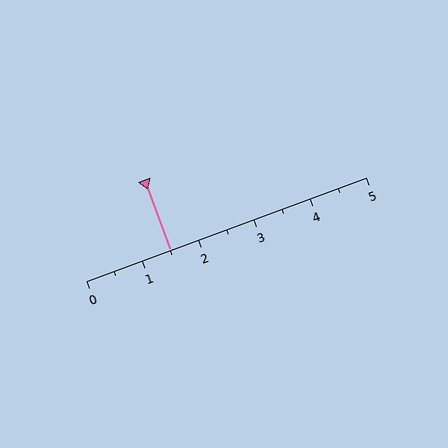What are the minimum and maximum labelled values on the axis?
The axis runs from 0 to 5.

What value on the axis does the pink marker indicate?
The marker indicates approximately 1.5.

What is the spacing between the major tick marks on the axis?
The major ticks are spaced 1 apart.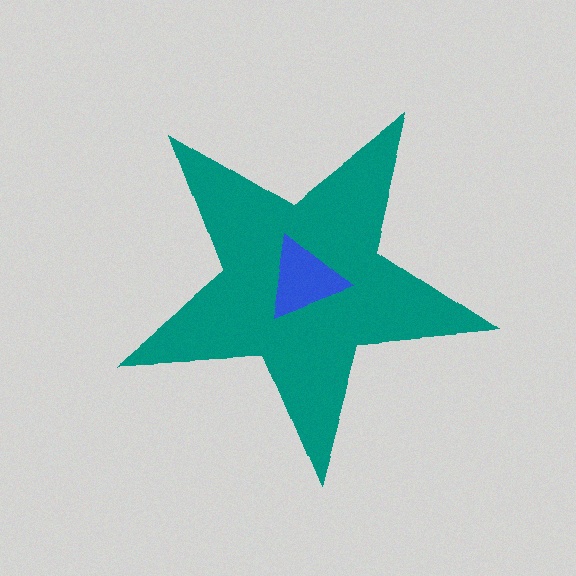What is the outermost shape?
The teal star.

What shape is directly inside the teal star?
The blue triangle.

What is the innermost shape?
The blue triangle.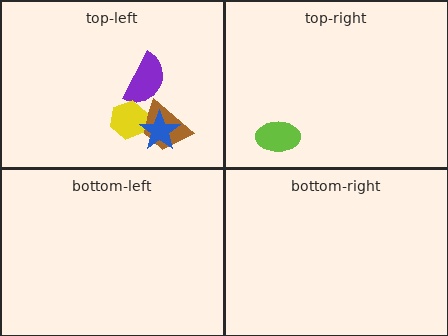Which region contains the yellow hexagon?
The top-left region.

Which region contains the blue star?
The top-left region.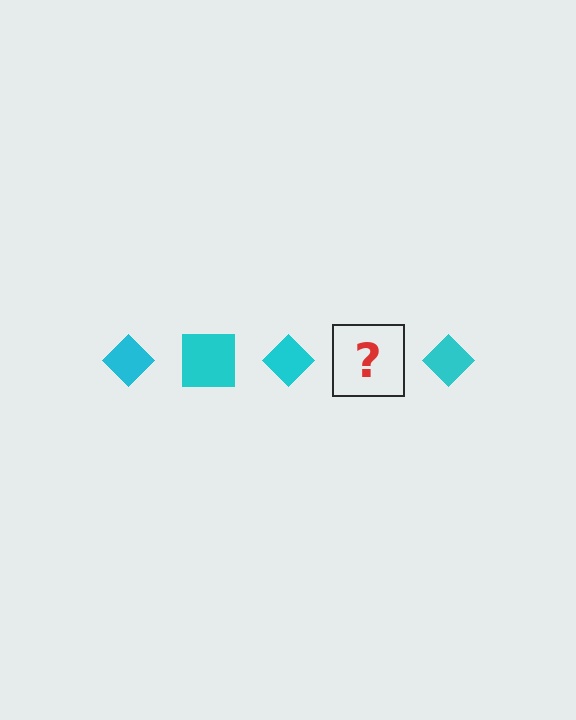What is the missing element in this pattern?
The missing element is a cyan square.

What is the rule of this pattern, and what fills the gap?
The rule is that the pattern cycles through diamond, square shapes in cyan. The gap should be filled with a cyan square.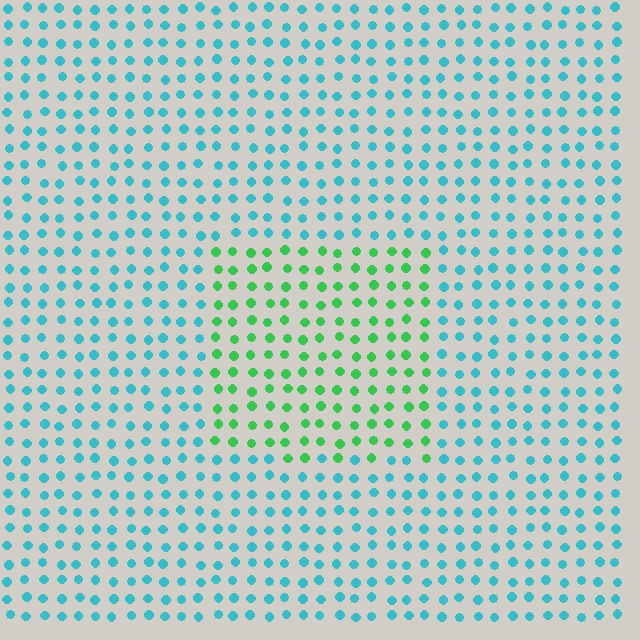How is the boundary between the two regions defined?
The boundary is defined purely by a slight shift in hue (about 54 degrees). Spacing, size, and orientation are identical on both sides.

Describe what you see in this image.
The image is filled with small cyan elements in a uniform arrangement. A rectangle-shaped region is visible where the elements are tinted to a slightly different hue, forming a subtle color boundary.